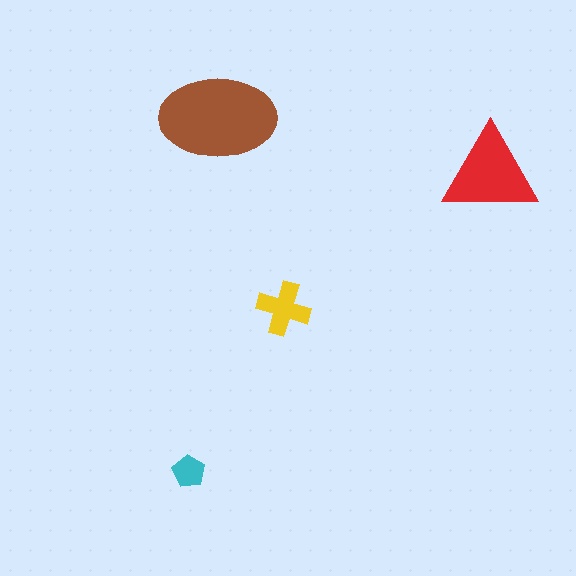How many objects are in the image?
There are 4 objects in the image.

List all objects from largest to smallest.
The brown ellipse, the red triangle, the yellow cross, the cyan pentagon.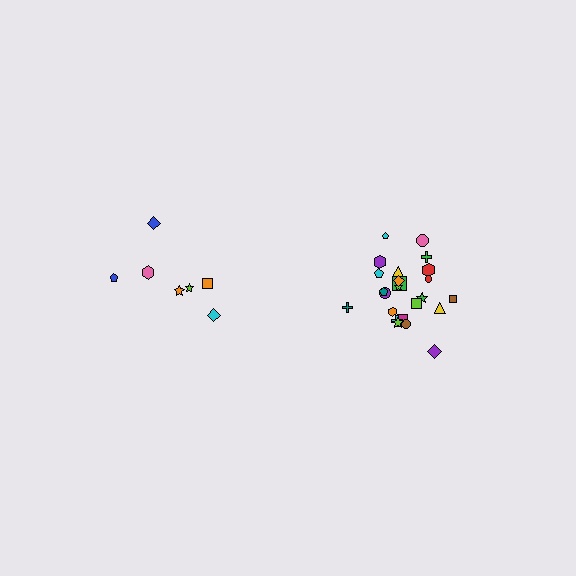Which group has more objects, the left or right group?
The right group.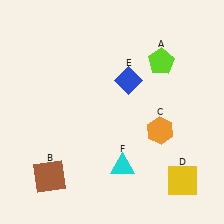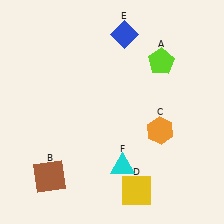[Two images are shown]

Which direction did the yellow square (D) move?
The yellow square (D) moved left.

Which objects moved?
The objects that moved are: the yellow square (D), the blue diamond (E).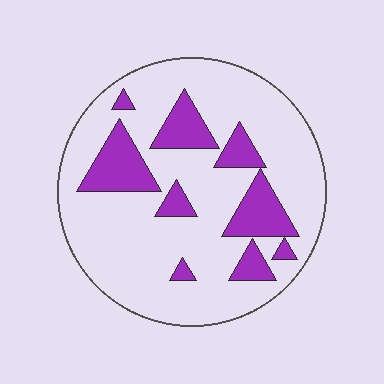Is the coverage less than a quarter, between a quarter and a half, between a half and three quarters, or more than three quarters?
Less than a quarter.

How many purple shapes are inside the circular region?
9.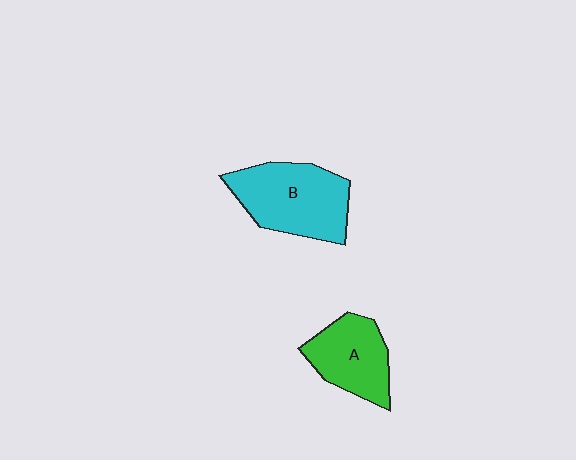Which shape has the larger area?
Shape B (cyan).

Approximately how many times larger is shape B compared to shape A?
Approximately 1.4 times.